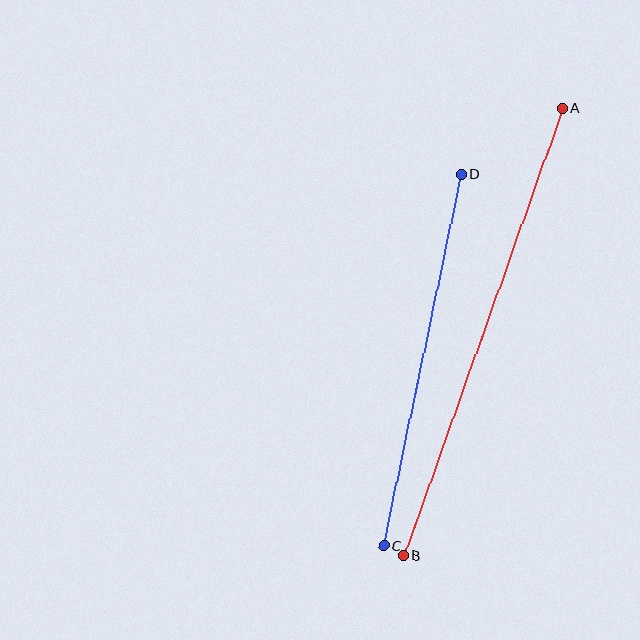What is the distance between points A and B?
The distance is approximately 475 pixels.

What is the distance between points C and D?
The distance is approximately 380 pixels.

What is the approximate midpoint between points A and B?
The midpoint is at approximately (483, 332) pixels.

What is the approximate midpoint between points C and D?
The midpoint is at approximately (423, 360) pixels.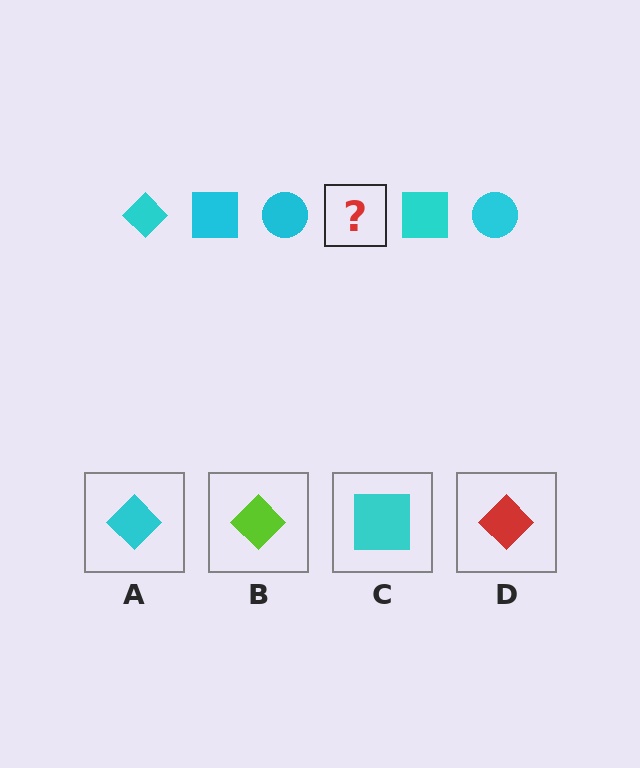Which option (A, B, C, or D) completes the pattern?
A.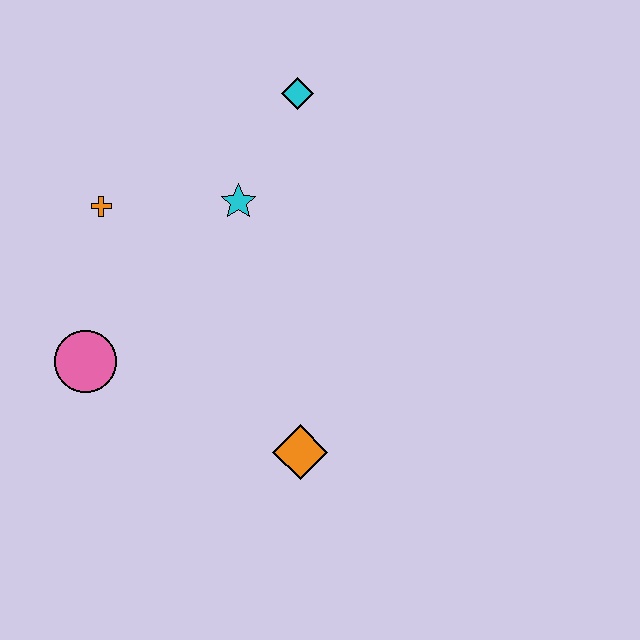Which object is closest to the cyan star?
The cyan diamond is closest to the cyan star.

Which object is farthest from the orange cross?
The orange diamond is farthest from the orange cross.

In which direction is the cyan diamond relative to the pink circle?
The cyan diamond is above the pink circle.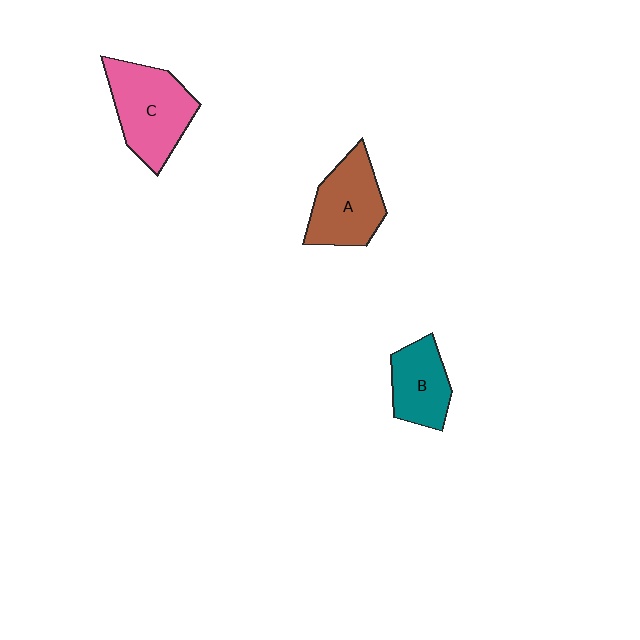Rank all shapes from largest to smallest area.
From largest to smallest: C (pink), A (brown), B (teal).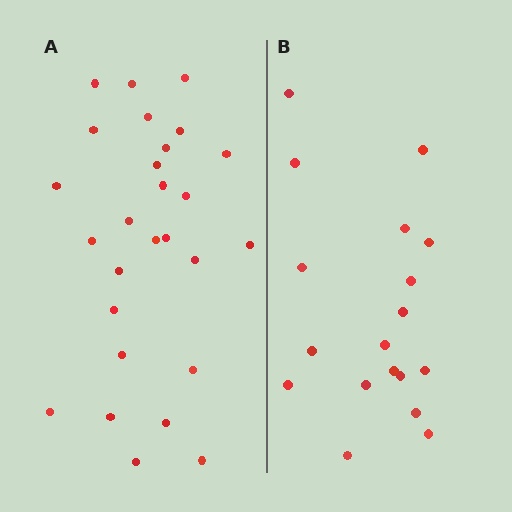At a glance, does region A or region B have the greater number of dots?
Region A (the left region) has more dots.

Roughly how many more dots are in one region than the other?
Region A has roughly 8 or so more dots than region B.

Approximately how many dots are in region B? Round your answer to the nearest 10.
About 20 dots. (The exact count is 18, which rounds to 20.)